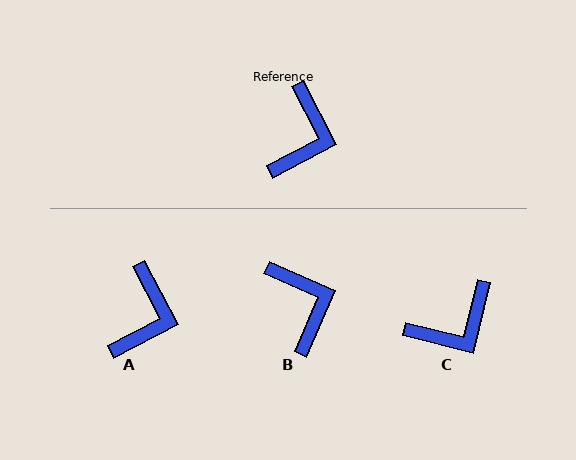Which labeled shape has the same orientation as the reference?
A.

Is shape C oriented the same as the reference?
No, it is off by about 41 degrees.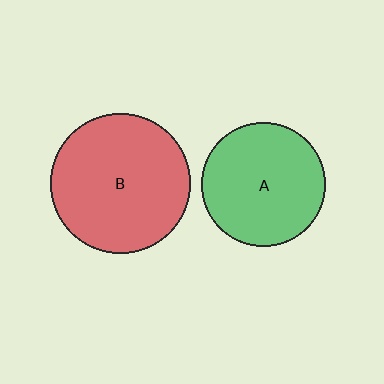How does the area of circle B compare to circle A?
Approximately 1.3 times.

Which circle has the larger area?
Circle B (red).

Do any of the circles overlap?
No, none of the circles overlap.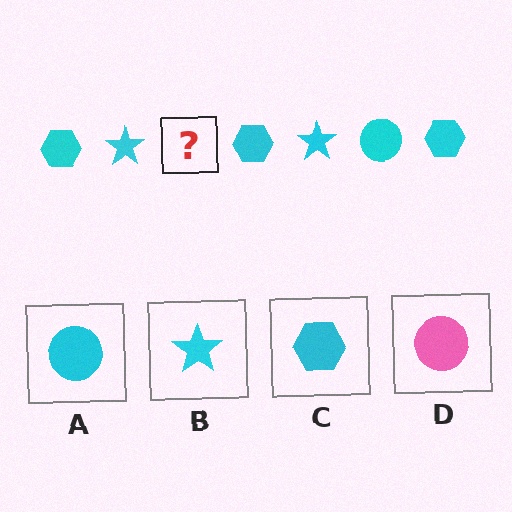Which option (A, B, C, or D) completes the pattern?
A.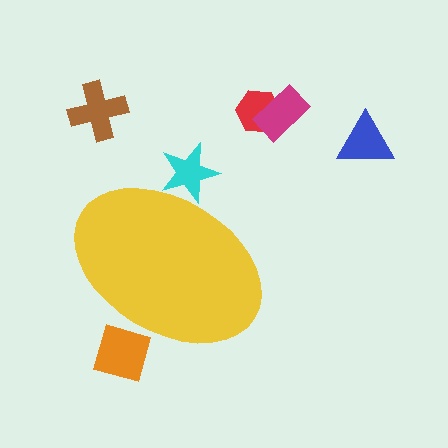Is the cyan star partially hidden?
Yes, the cyan star is partially hidden behind the yellow ellipse.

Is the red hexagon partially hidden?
No, the red hexagon is fully visible.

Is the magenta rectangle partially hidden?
No, the magenta rectangle is fully visible.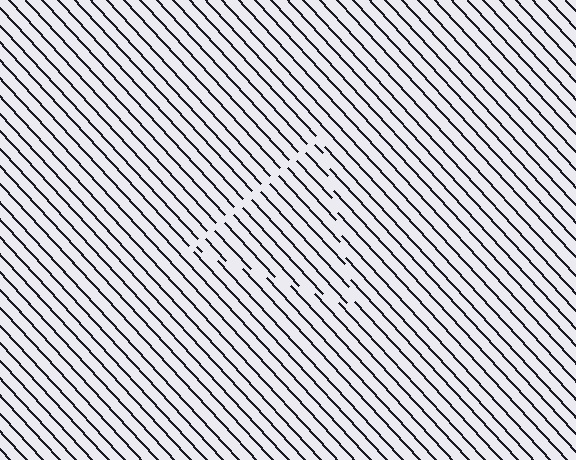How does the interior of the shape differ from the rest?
The interior of the shape contains the same grating, shifted by half a period — the contour is defined by the phase discontinuity where line-ends from the inner and outer gratings abut.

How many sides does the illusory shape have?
3 sides — the line-ends trace a triangle.